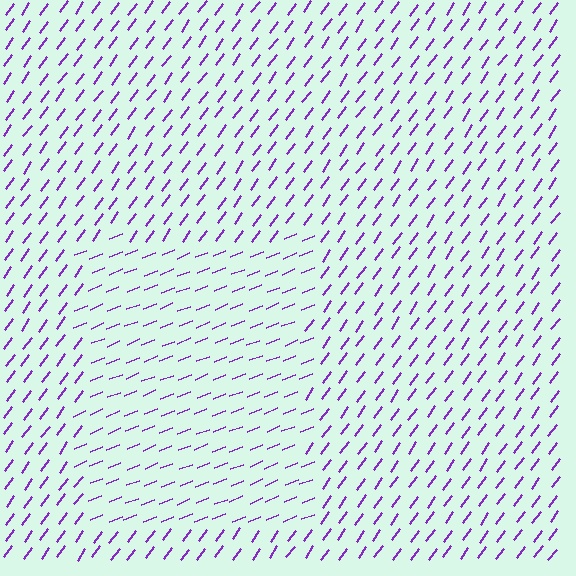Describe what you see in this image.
The image is filled with small purple line segments. A rectangle region in the image has lines oriented differently from the surrounding lines, creating a visible texture boundary.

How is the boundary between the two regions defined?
The boundary is defined purely by a change in line orientation (approximately 32 degrees difference). All lines are the same color and thickness.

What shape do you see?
I see a rectangle.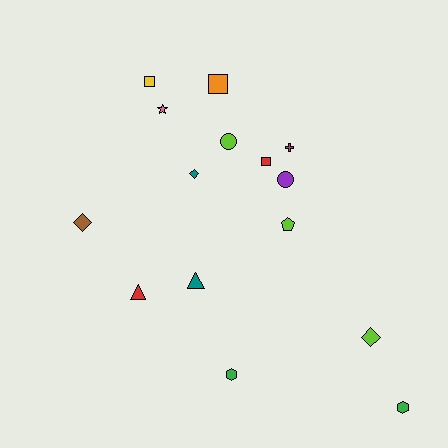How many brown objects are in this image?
There is 1 brown object.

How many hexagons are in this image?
There are 2 hexagons.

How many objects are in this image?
There are 15 objects.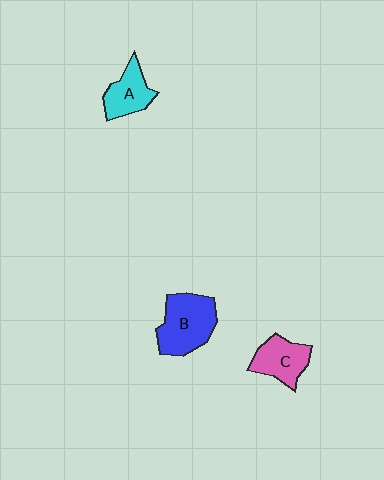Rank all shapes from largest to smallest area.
From largest to smallest: B (blue), C (pink), A (cyan).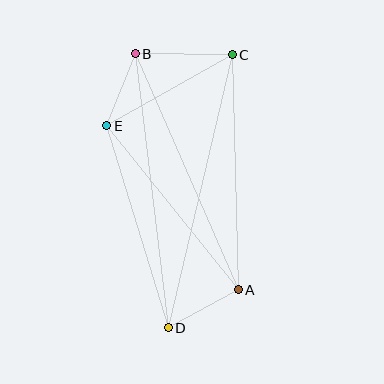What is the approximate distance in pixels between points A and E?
The distance between A and E is approximately 210 pixels.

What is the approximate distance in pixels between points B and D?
The distance between B and D is approximately 276 pixels.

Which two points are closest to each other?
Points B and E are closest to each other.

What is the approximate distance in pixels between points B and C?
The distance between B and C is approximately 97 pixels.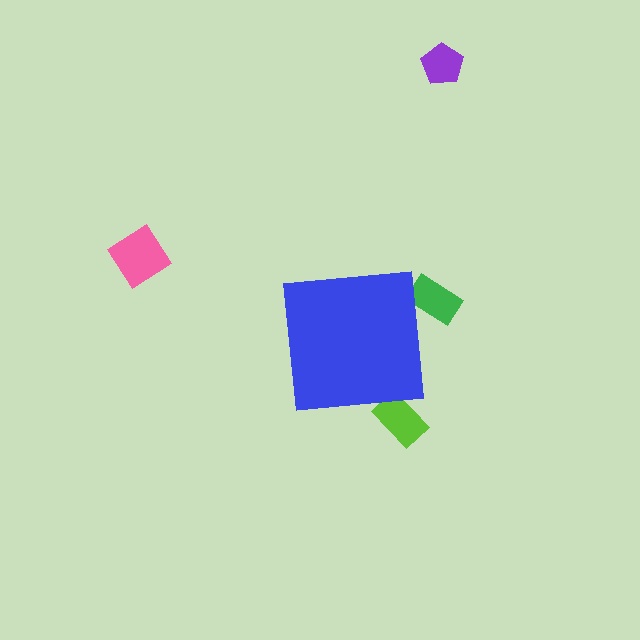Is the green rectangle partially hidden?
Yes, the green rectangle is partially hidden behind the blue square.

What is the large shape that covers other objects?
A blue square.